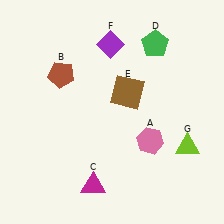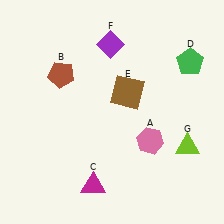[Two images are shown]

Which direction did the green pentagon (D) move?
The green pentagon (D) moved right.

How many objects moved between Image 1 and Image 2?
1 object moved between the two images.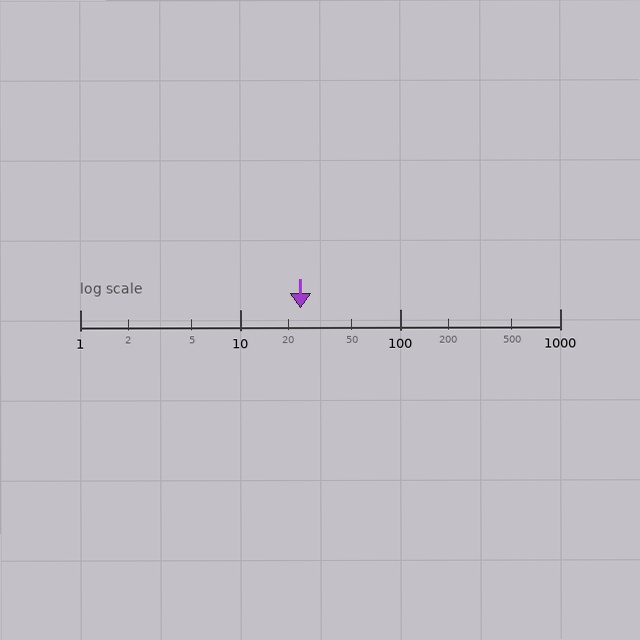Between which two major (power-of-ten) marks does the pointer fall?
The pointer is between 10 and 100.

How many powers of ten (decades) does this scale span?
The scale spans 3 decades, from 1 to 1000.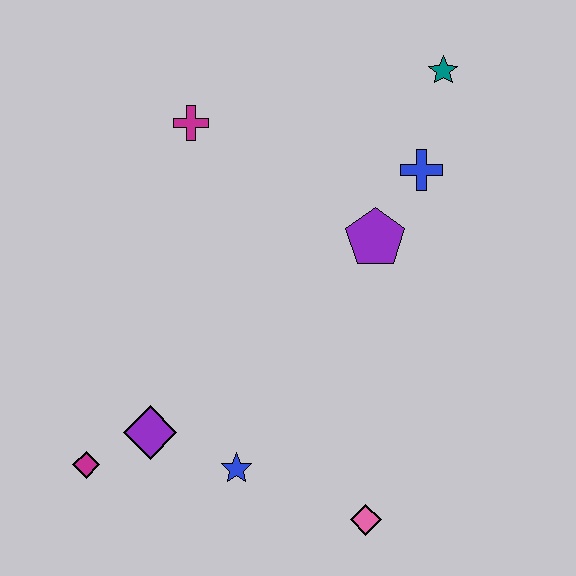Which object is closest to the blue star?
The purple diamond is closest to the blue star.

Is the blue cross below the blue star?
No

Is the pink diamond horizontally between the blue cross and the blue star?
Yes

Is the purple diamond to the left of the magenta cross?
Yes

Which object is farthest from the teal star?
The magenta diamond is farthest from the teal star.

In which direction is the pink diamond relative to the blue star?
The pink diamond is to the right of the blue star.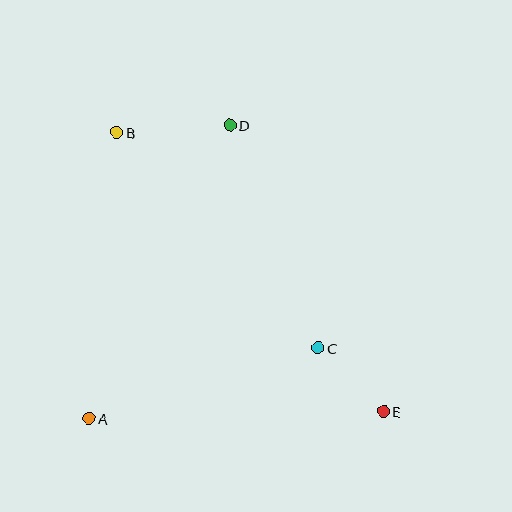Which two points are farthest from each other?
Points B and E are farthest from each other.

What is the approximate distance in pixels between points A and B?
The distance between A and B is approximately 287 pixels.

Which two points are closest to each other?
Points C and E are closest to each other.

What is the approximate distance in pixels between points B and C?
The distance between B and C is approximately 295 pixels.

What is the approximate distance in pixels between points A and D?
The distance between A and D is approximately 325 pixels.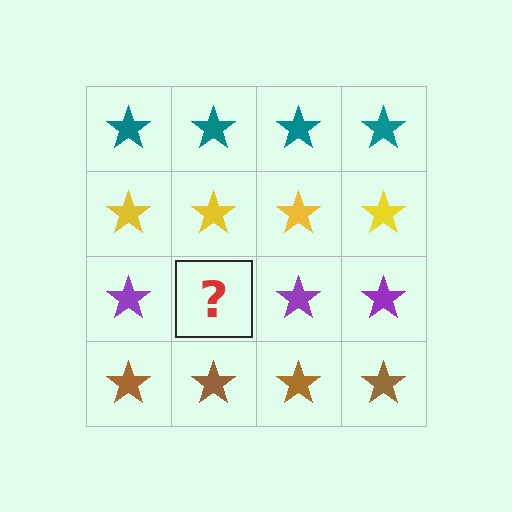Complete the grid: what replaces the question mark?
The question mark should be replaced with a purple star.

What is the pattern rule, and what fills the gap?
The rule is that each row has a consistent color. The gap should be filled with a purple star.